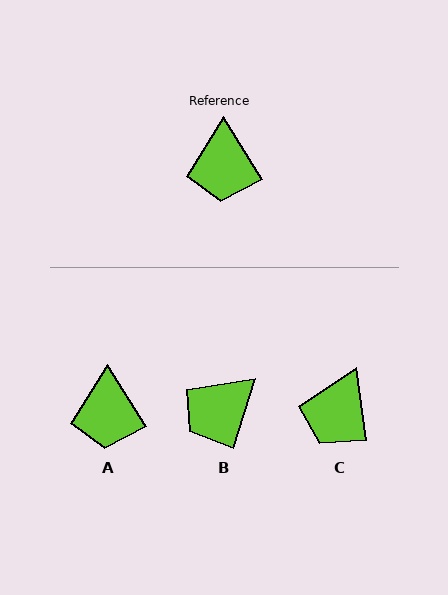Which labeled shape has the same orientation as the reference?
A.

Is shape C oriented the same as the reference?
No, it is off by about 24 degrees.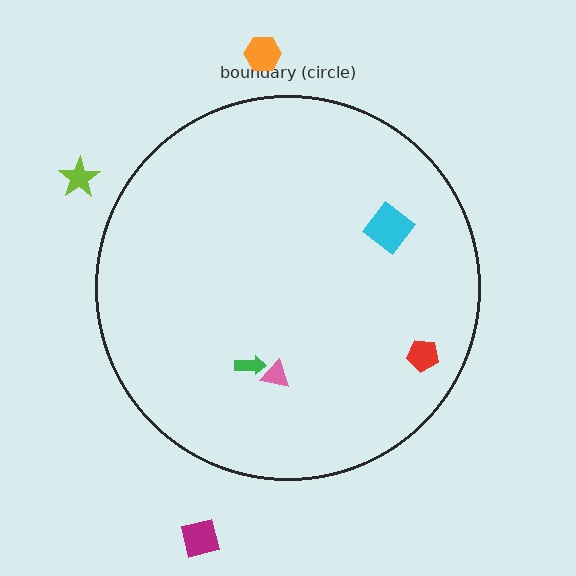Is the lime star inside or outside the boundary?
Outside.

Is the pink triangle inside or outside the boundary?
Inside.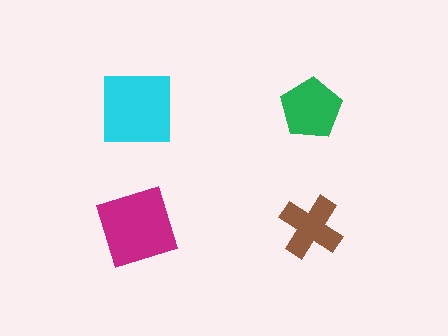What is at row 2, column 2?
A brown cross.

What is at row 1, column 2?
A green pentagon.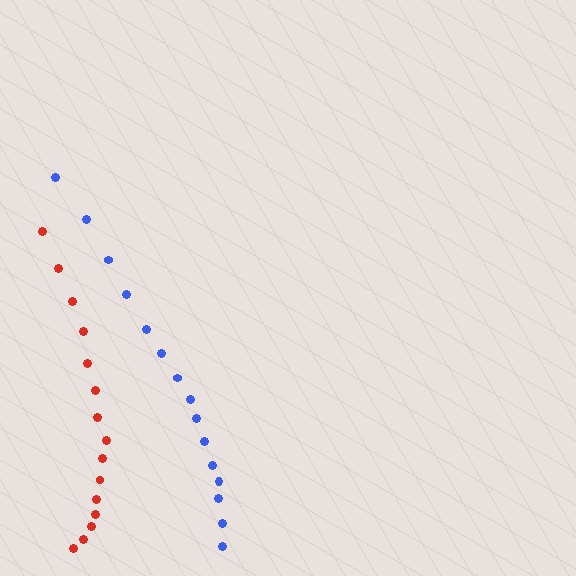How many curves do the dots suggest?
There are 2 distinct paths.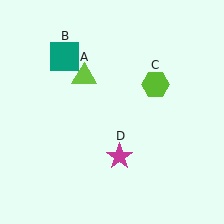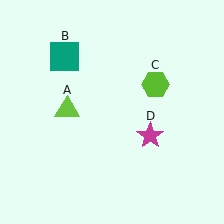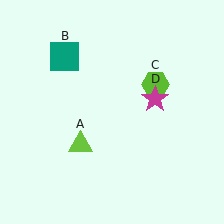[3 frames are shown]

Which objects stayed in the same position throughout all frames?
Teal square (object B) and lime hexagon (object C) remained stationary.